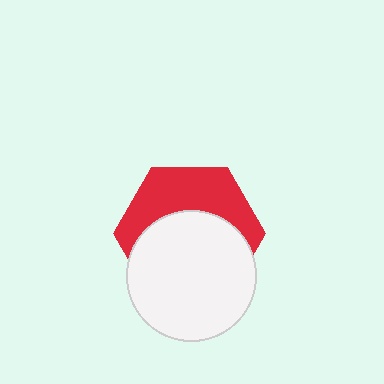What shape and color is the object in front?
The object in front is a white circle.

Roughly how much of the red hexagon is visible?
A small part of it is visible (roughly 43%).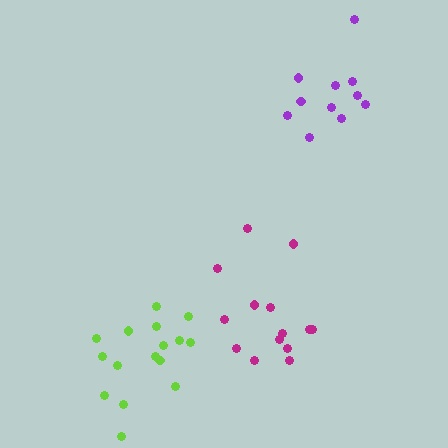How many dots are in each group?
Group 1: 16 dots, Group 2: 11 dots, Group 3: 14 dots (41 total).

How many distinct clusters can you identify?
There are 3 distinct clusters.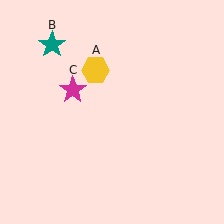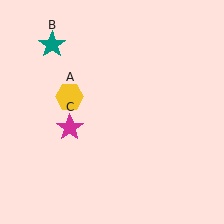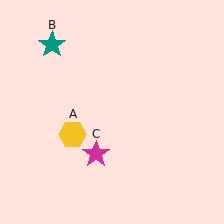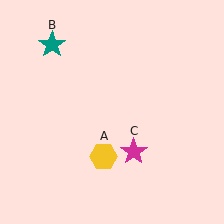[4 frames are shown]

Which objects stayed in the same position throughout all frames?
Teal star (object B) remained stationary.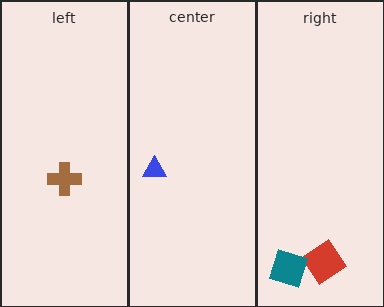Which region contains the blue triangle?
The center region.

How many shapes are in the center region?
1.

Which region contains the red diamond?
The right region.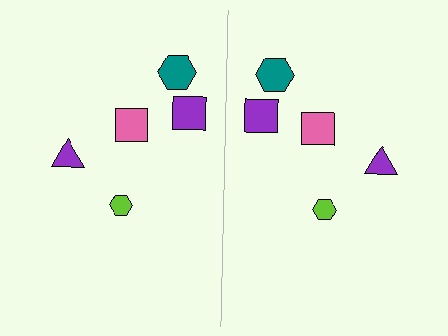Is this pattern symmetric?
Yes, this pattern has bilateral (reflection) symmetry.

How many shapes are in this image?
There are 10 shapes in this image.